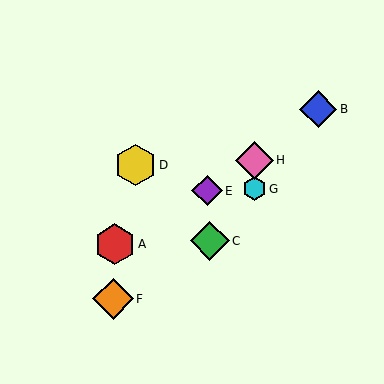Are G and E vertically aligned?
No, G is at x≈254 and E is at x≈207.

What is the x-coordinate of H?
Object H is at x≈254.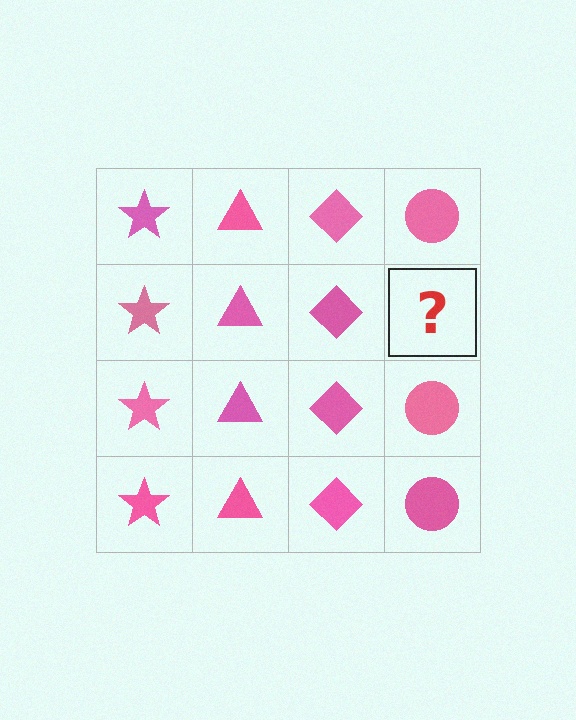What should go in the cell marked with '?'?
The missing cell should contain a pink circle.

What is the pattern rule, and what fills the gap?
The rule is that each column has a consistent shape. The gap should be filled with a pink circle.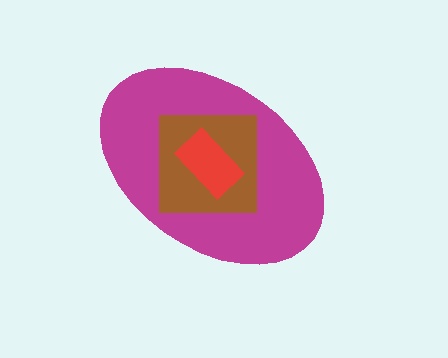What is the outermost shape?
The magenta ellipse.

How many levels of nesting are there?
3.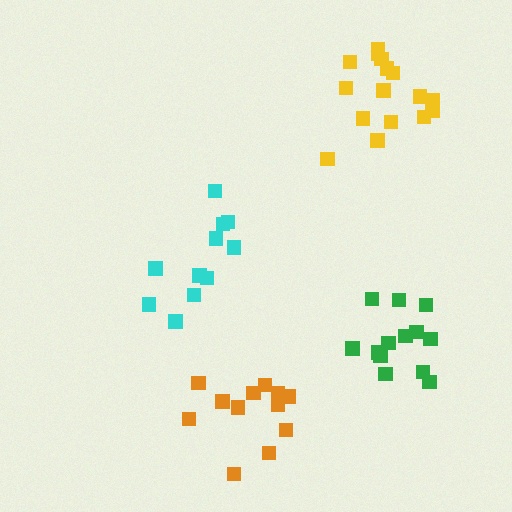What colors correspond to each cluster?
The clusters are colored: green, orange, cyan, yellow.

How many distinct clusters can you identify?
There are 4 distinct clusters.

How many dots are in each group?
Group 1: 13 dots, Group 2: 12 dots, Group 3: 11 dots, Group 4: 16 dots (52 total).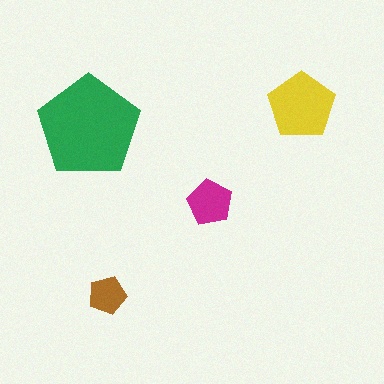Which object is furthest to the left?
The green pentagon is leftmost.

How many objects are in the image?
There are 4 objects in the image.